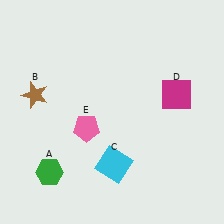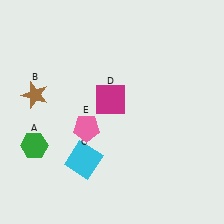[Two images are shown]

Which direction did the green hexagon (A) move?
The green hexagon (A) moved up.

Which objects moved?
The objects that moved are: the green hexagon (A), the cyan square (C), the magenta square (D).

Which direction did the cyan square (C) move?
The cyan square (C) moved left.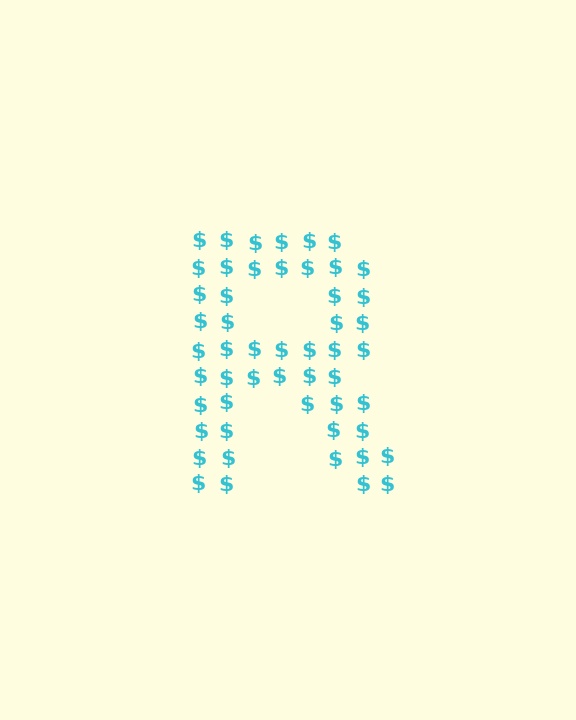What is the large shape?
The large shape is the letter R.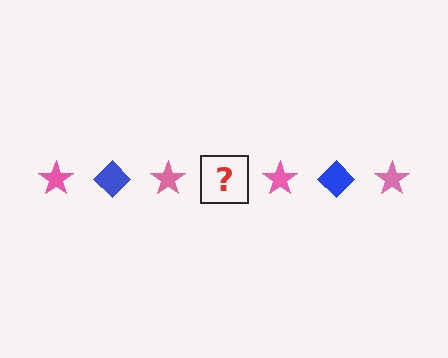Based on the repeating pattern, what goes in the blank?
The blank should be a blue diamond.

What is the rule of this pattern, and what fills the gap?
The rule is that the pattern alternates between pink star and blue diamond. The gap should be filled with a blue diamond.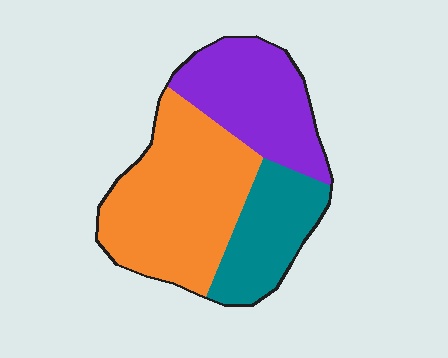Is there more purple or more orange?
Orange.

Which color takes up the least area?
Teal, at roughly 25%.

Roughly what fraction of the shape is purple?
Purple covers 30% of the shape.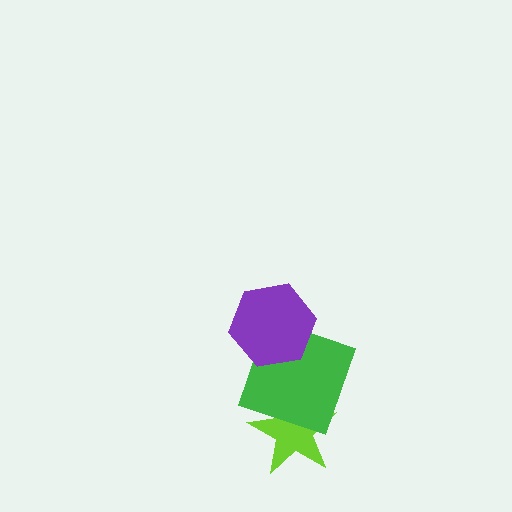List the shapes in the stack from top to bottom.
From top to bottom: the purple hexagon, the green square, the lime star.